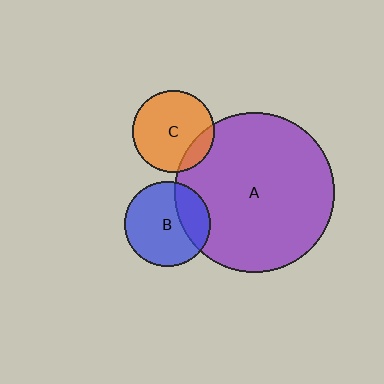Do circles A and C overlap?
Yes.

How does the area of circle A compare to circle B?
Approximately 3.5 times.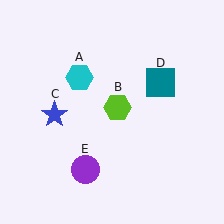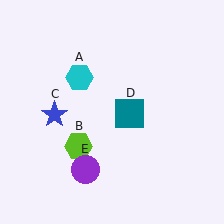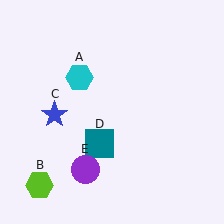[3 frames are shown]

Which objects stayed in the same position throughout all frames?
Cyan hexagon (object A) and blue star (object C) and purple circle (object E) remained stationary.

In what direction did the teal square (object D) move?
The teal square (object D) moved down and to the left.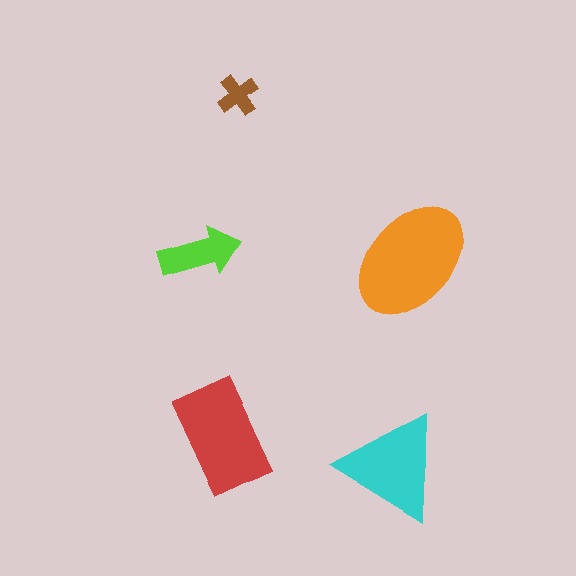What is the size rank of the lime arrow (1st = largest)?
4th.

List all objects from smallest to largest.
The brown cross, the lime arrow, the cyan triangle, the red rectangle, the orange ellipse.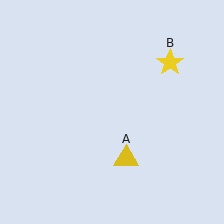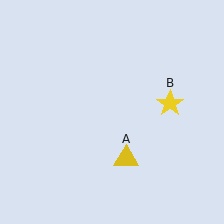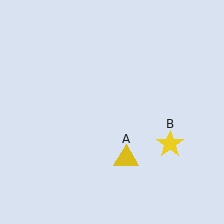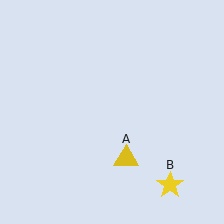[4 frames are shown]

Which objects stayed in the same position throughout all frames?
Yellow triangle (object A) remained stationary.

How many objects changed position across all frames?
1 object changed position: yellow star (object B).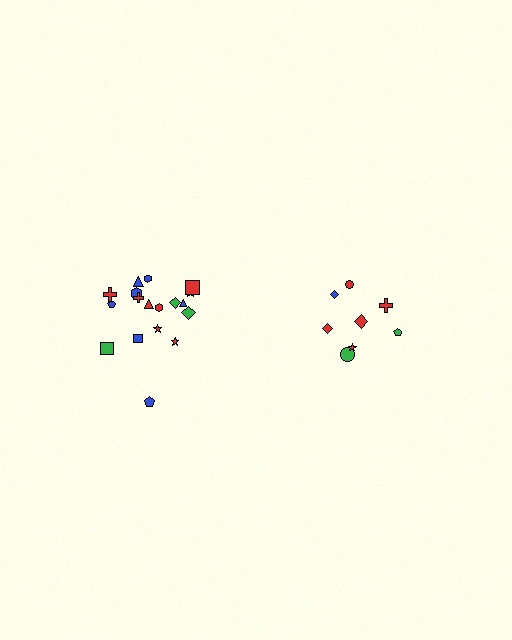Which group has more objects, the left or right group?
The left group.